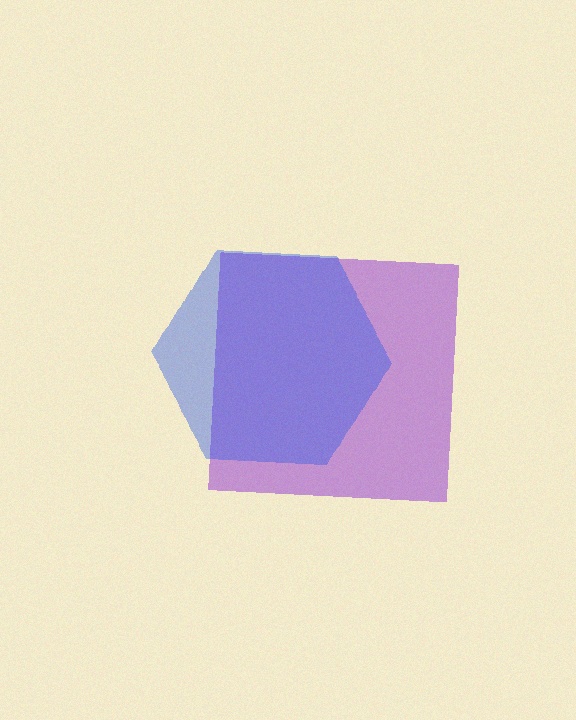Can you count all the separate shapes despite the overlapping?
Yes, there are 2 separate shapes.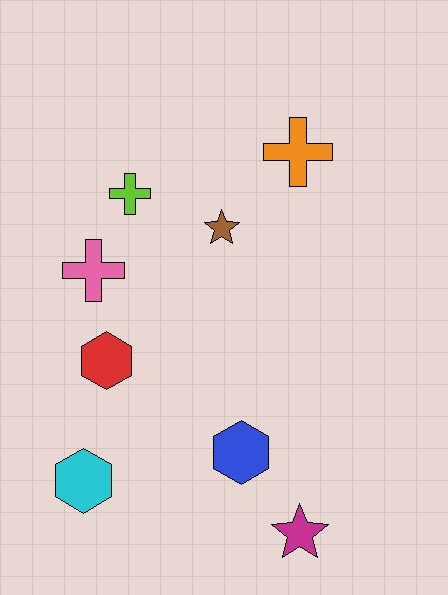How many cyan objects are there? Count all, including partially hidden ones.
There is 1 cyan object.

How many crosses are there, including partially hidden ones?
There are 3 crosses.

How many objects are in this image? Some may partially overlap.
There are 8 objects.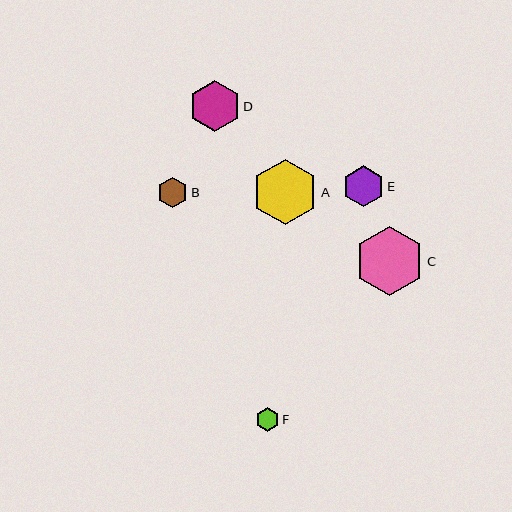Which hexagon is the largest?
Hexagon C is the largest with a size of approximately 69 pixels.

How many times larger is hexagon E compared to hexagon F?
Hexagon E is approximately 1.7 times the size of hexagon F.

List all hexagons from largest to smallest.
From largest to smallest: C, A, D, E, B, F.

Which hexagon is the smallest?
Hexagon F is the smallest with a size of approximately 23 pixels.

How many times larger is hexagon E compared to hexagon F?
Hexagon E is approximately 1.7 times the size of hexagon F.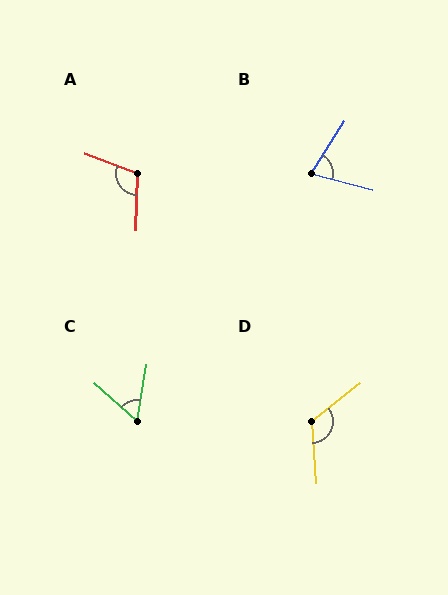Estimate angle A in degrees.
Approximately 110 degrees.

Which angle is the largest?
D, at approximately 124 degrees.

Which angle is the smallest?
C, at approximately 58 degrees.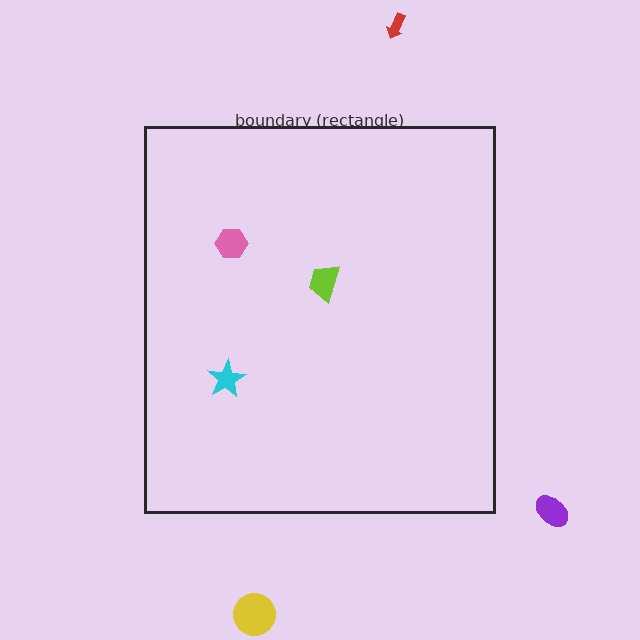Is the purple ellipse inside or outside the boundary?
Outside.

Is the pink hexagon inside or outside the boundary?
Inside.